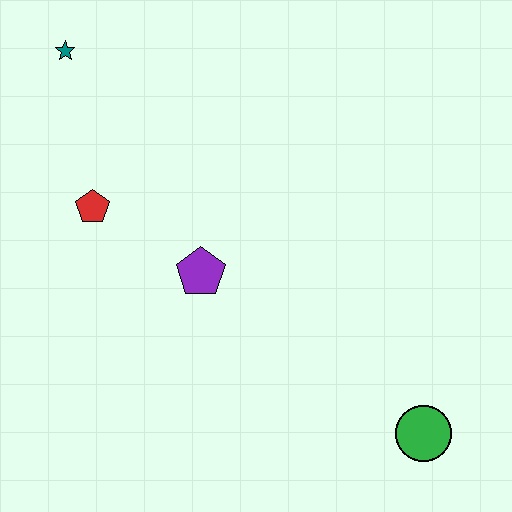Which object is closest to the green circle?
The purple pentagon is closest to the green circle.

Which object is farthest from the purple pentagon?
The green circle is farthest from the purple pentagon.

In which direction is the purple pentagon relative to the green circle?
The purple pentagon is to the left of the green circle.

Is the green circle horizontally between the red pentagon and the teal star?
No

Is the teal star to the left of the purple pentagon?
Yes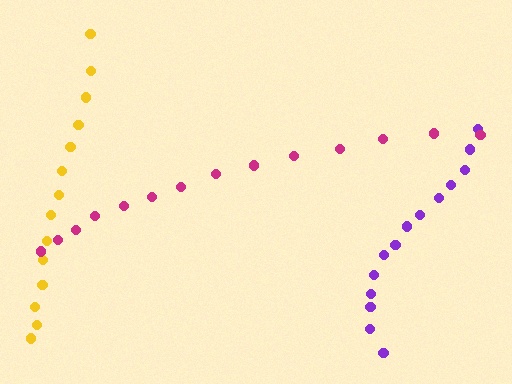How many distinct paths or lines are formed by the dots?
There are 3 distinct paths.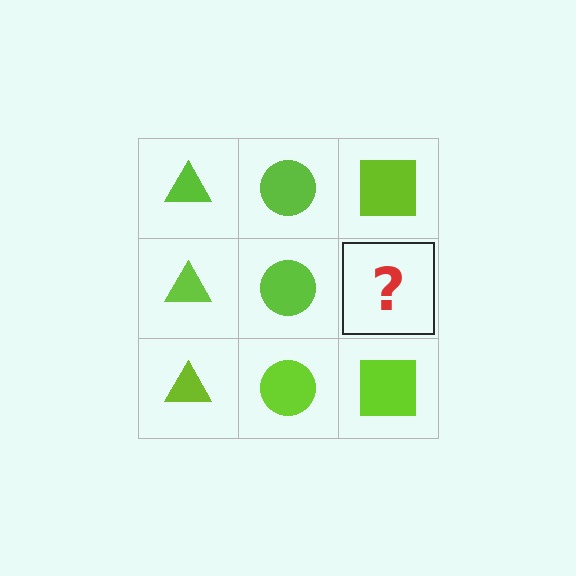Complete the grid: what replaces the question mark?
The question mark should be replaced with a lime square.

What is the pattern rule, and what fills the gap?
The rule is that each column has a consistent shape. The gap should be filled with a lime square.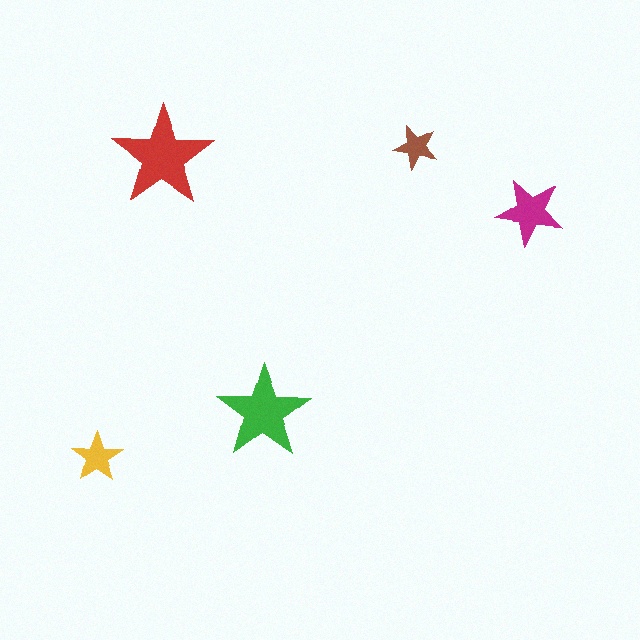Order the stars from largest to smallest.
the red one, the green one, the magenta one, the yellow one, the brown one.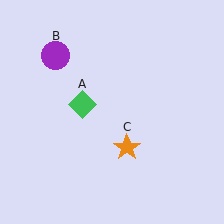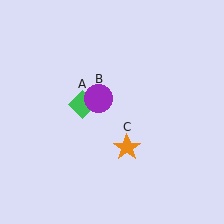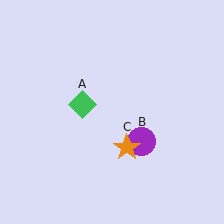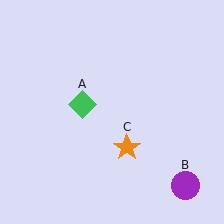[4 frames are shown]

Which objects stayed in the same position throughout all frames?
Green diamond (object A) and orange star (object C) remained stationary.